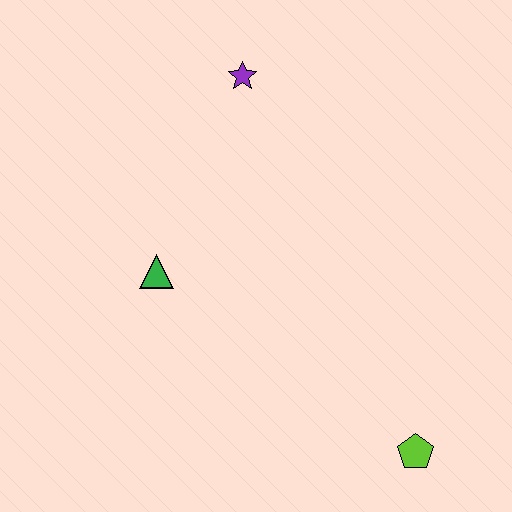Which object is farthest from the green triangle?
The lime pentagon is farthest from the green triangle.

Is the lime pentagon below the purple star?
Yes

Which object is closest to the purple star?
The green triangle is closest to the purple star.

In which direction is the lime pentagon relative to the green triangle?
The lime pentagon is to the right of the green triangle.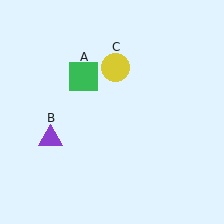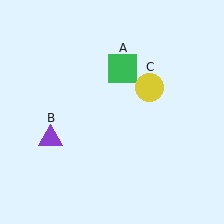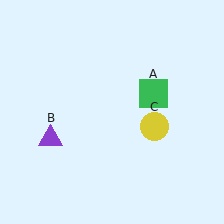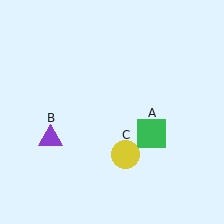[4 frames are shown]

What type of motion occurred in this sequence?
The green square (object A), yellow circle (object C) rotated clockwise around the center of the scene.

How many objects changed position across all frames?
2 objects changed position: green square (object A), yellow circle (object C).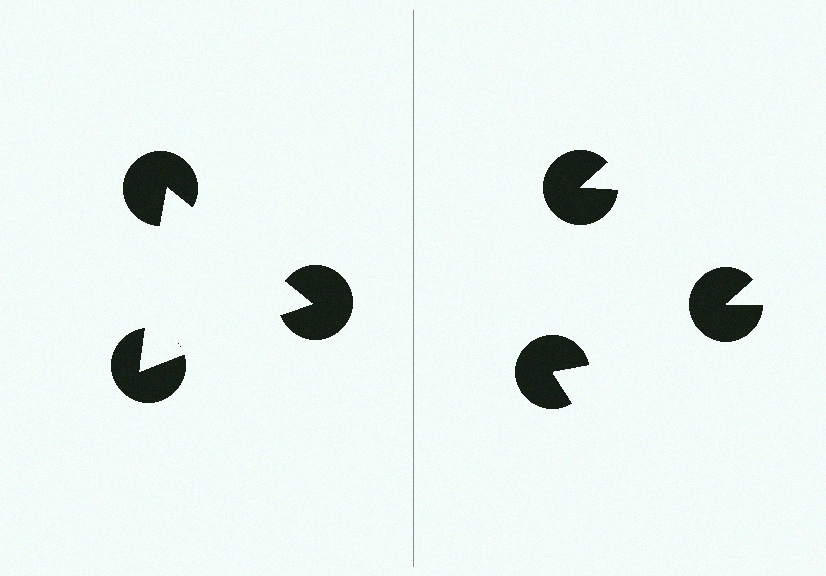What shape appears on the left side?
An illusory triangle.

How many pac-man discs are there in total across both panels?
6 — 3 on each side.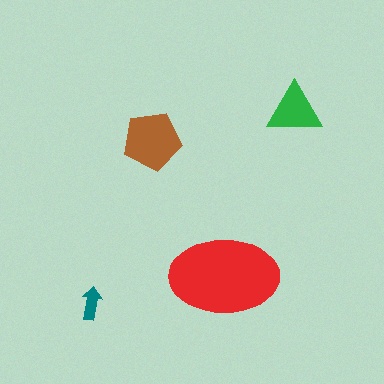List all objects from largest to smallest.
The red ellipse, the brown pentagon, the green triangle, the teal arrow.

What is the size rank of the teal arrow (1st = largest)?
4th.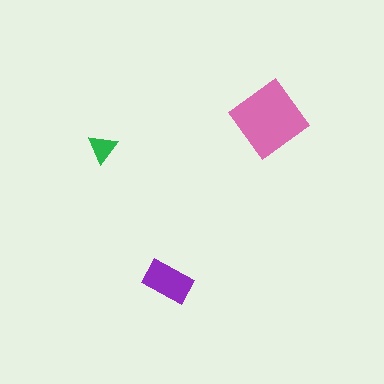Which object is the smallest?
The green triangle.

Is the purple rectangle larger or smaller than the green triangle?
Larger.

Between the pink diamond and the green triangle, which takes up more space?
The pink diamond.